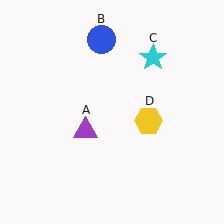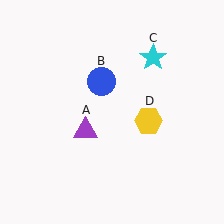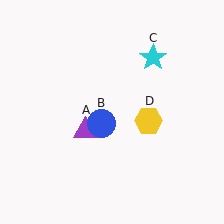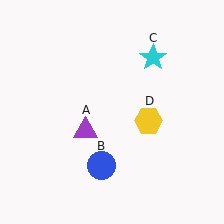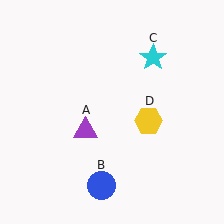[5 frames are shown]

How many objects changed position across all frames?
1 object changed position: blue circle (object B).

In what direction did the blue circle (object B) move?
The blue circle (object B) moved down.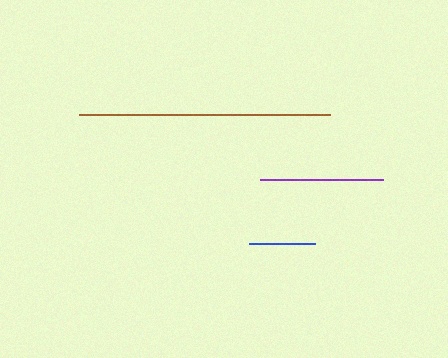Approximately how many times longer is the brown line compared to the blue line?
The brown line is approximately 3.8 times the length of the blue line.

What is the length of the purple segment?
The purple segment is approximately 123 pixels long.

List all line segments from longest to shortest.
From longest to shortest: brown, purple, blue.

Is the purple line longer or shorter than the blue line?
The purple line is longer than the blue line.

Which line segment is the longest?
The brown line is the longest at approximately 251 pixels.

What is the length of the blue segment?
The blue segment is approximately 66 pixels long.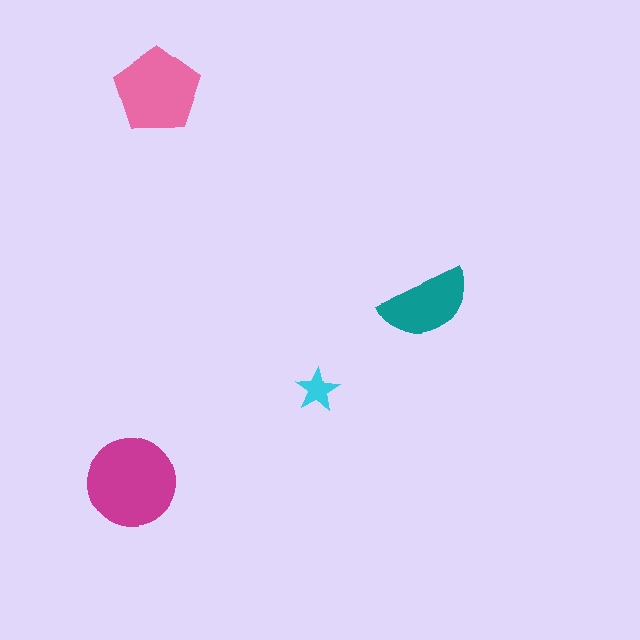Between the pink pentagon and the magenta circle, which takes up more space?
The magenta circle.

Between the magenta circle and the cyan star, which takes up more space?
The magenta circle.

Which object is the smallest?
The cyan star.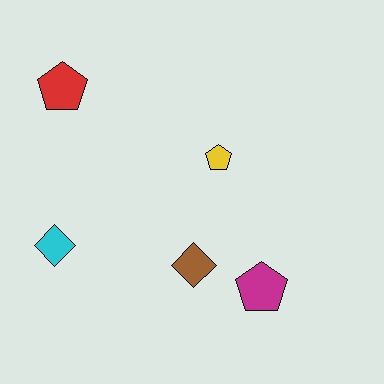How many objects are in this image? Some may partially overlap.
There are 5 objects.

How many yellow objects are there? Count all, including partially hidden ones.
There is 1 yellow object.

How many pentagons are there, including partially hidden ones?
There are 3 pentagons.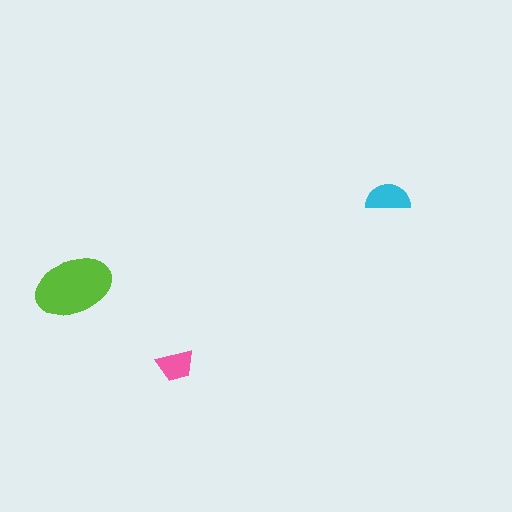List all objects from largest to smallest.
The lime ellipse, the cyan semicircle, the pink trapezoid.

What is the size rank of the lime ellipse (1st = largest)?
1st.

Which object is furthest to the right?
The cyan semicircle is rightmost.